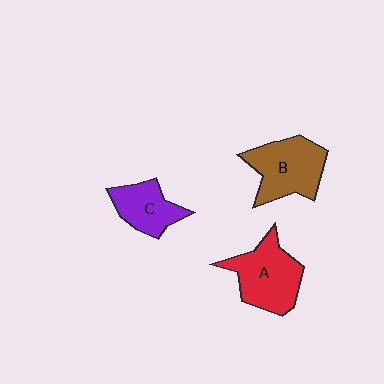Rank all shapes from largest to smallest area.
From largest to smallest: A (red), B (brown), C (purple).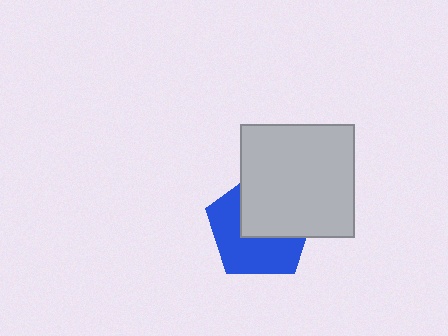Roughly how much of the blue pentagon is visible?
About half of it is visible (roughly 52%).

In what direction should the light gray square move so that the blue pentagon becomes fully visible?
The light gray square should move toward the upper-right. That is the shortest direction to clear the overlap and leave the blue pentagon fully visible.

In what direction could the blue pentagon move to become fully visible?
The blue pentagon could move toward the lower-left. That would shift it out from behind the light gray square entirely.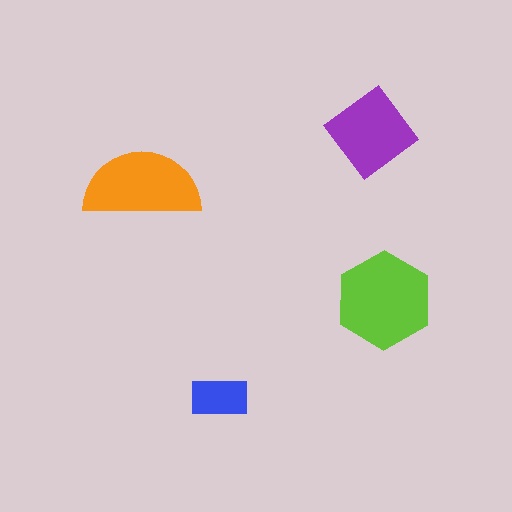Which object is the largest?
The lime hexagon.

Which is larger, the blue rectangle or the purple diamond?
The purple diamond.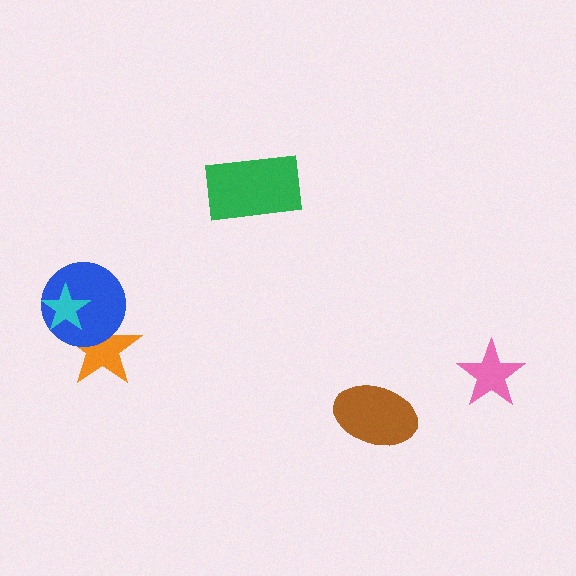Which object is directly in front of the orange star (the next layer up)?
The blue circle is directly in front of the orange star.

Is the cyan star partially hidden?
No, no other shape covers it.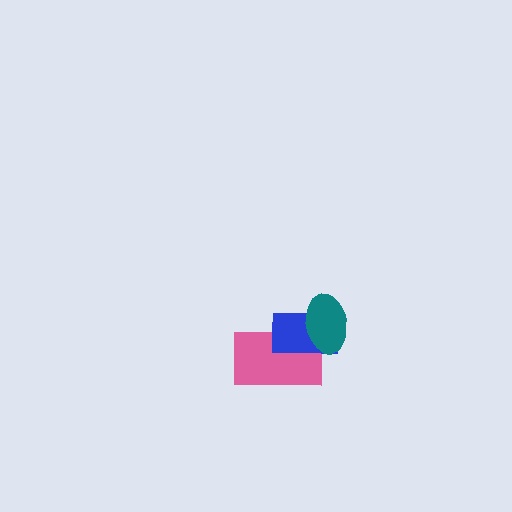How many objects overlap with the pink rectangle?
2 objects overlap with the pink rectangle.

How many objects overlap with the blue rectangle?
2 objects overlap with the blue rectangle.